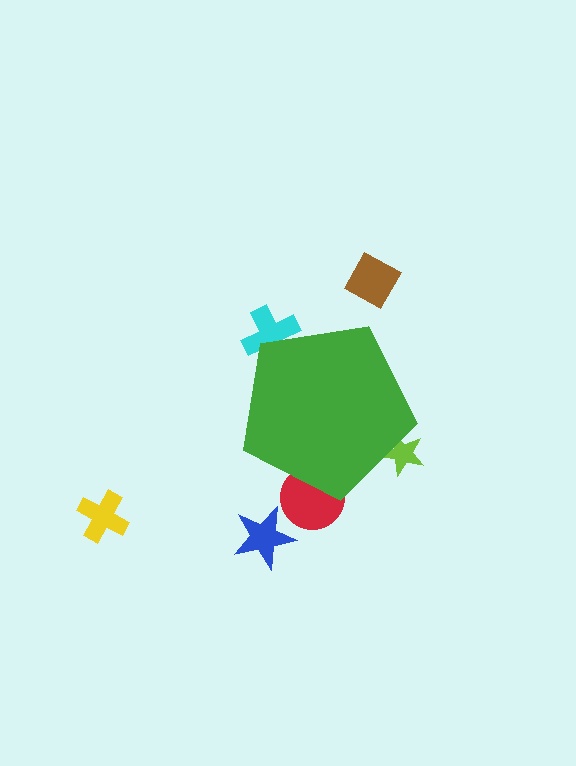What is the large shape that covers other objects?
A green pentagon.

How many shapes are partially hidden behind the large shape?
3 shapes are partially hidden.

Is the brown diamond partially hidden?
No, the brown diamond is fully visible.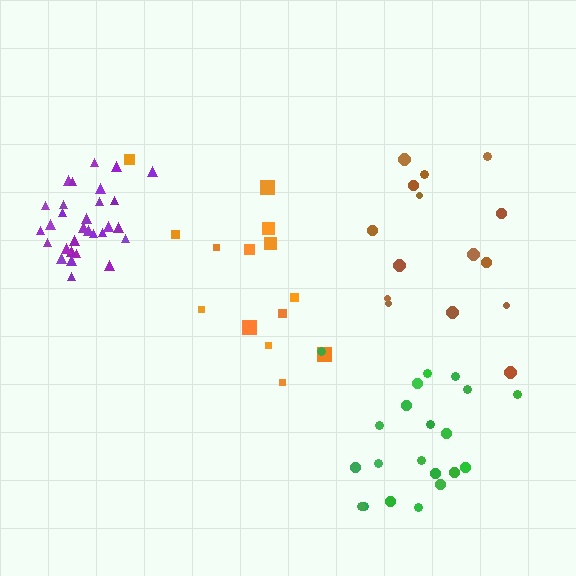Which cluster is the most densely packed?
Purple.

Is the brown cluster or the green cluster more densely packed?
Green.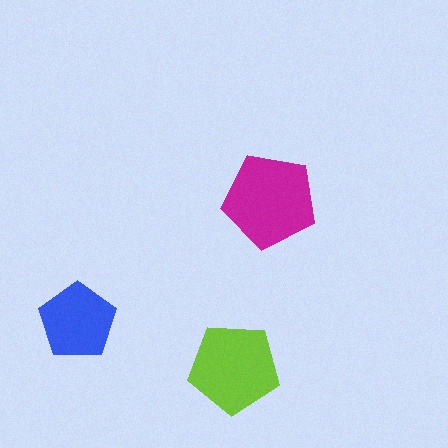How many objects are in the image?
There are 3 objects in the image.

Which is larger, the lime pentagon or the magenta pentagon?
The magenta one.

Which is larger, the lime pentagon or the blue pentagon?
The lime one.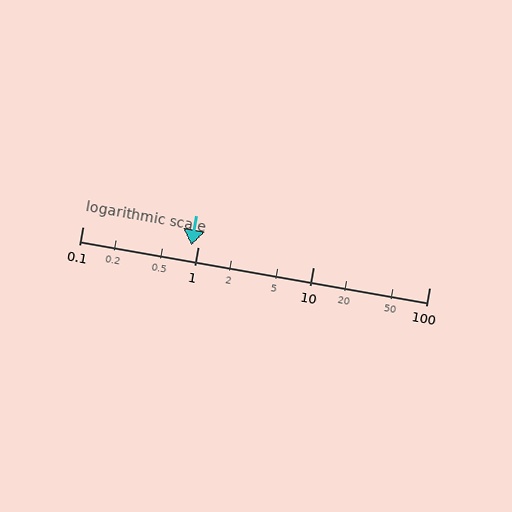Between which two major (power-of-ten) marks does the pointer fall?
The pointer is between 0.1 and 1.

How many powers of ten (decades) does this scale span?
The scale spans 3 decades, from 0.1 to 100.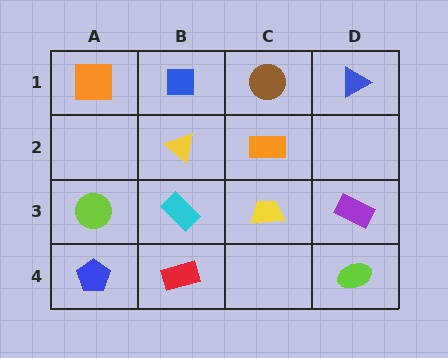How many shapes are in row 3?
4 shapes.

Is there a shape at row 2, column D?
No, that cell is empty.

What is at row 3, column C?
A yellow trapezoid.